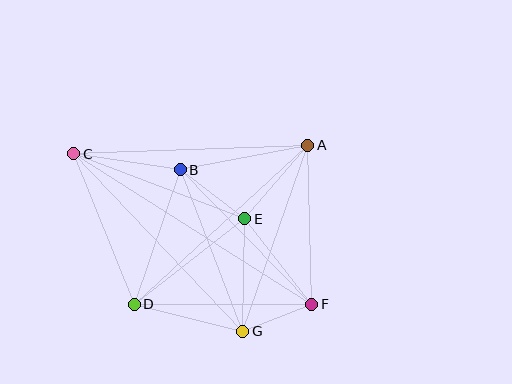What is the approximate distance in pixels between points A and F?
The distance between A and F is approximately 159 pixels.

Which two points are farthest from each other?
Points C and F are farthest from each other.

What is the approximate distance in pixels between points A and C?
The distance between A and C is approximately 234 pixels.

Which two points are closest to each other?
Points F and G are closest to each other.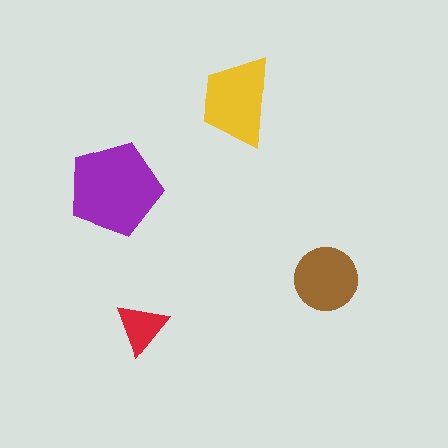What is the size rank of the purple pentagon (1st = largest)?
1st.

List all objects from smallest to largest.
The red triangle, the brown circle, the yellow trapezoid, the purple pentagon.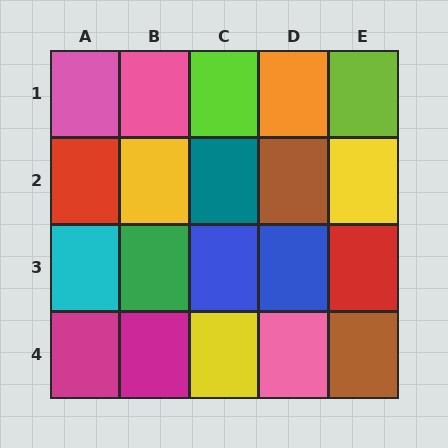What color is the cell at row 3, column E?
Red.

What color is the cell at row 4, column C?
Yellow.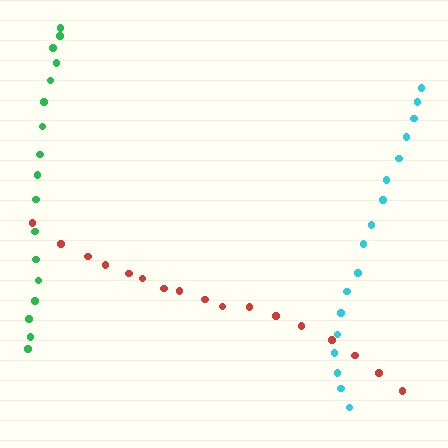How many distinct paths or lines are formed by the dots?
There are 3 distinct paths.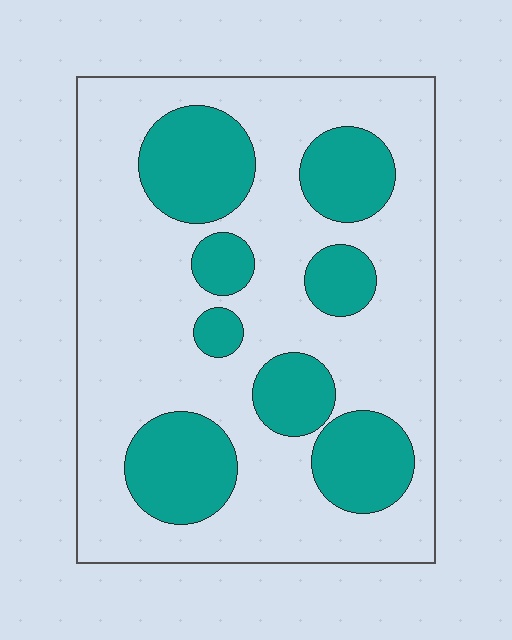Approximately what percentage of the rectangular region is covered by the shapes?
Approximately 30%.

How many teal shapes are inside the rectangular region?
8.